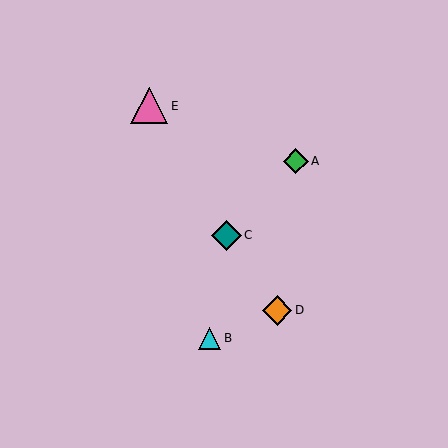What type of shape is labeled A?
Shape A is a green diamond.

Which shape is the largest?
The pink triangle (labeled E) is the largest.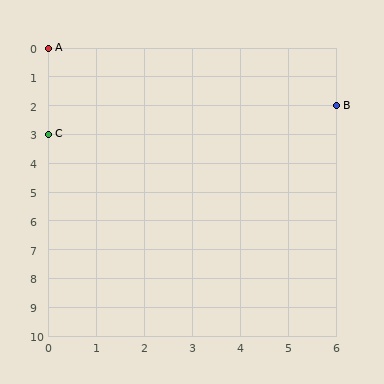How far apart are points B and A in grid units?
Points B and A are 6 columns and 2 rows apart (about 6.3 grid units diagonally).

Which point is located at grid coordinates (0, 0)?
Point A is at (0, 0).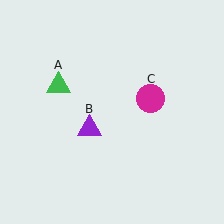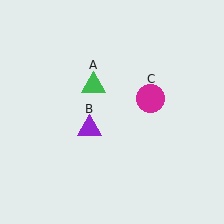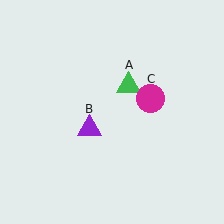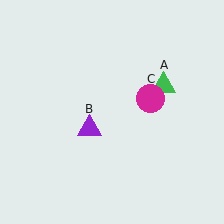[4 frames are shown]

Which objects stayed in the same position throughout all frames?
Purple triangle (object B) and magenta circle (object C) remained stationary.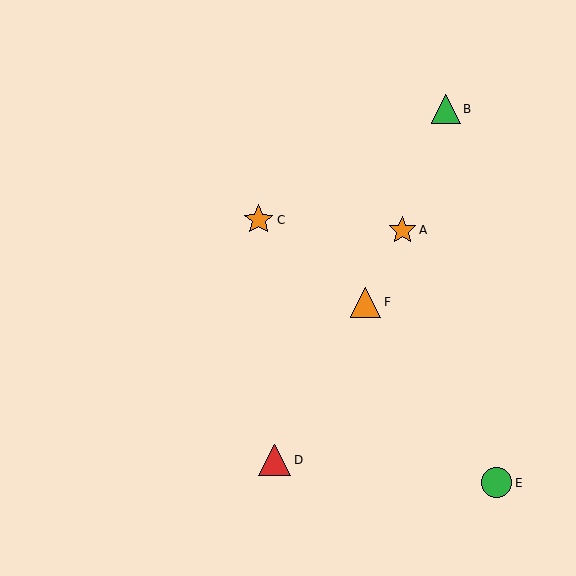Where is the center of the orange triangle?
The center of the orange triangle is at (366, 302).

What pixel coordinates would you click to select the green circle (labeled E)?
Click at (497, 483) to select the green circle E.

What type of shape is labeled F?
Shape F is an orange triangle.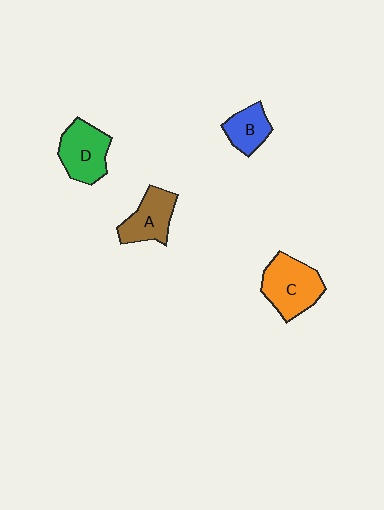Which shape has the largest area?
Shape C (orange).